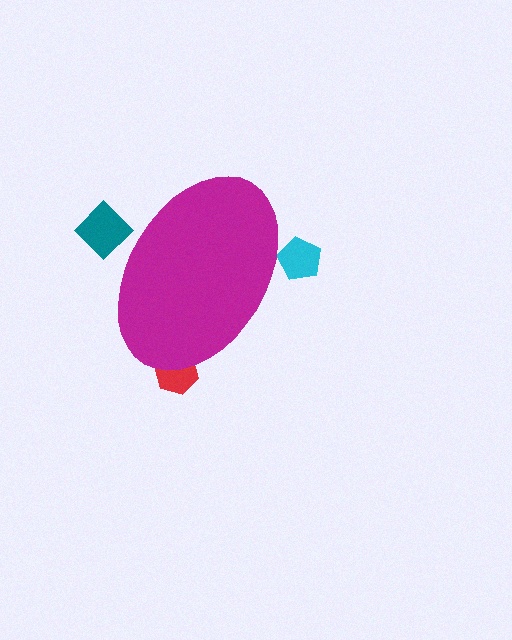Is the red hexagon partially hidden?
Yes, the red hexagon is partially hidden behind the magenta ellipse.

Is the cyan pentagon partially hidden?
Yes, the cyan pentagon is partially hidden behind the magenta ellipse.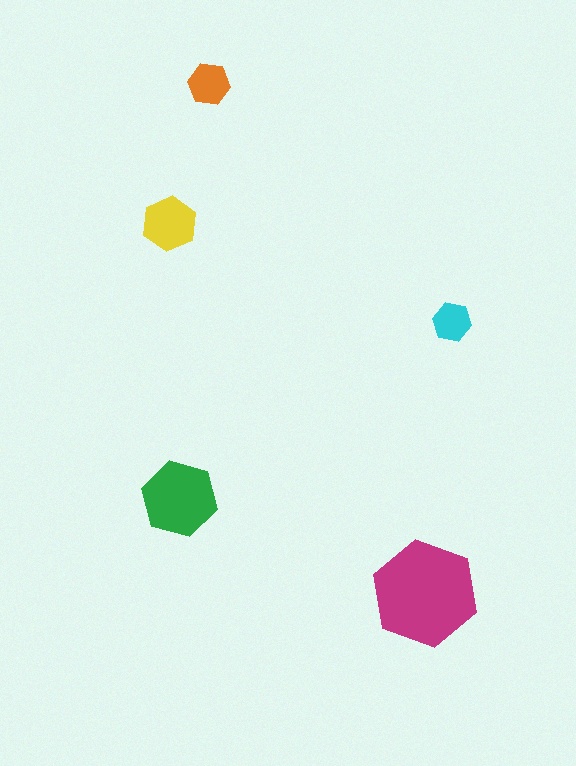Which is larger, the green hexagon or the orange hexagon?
The green one.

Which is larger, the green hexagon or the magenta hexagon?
The magenta one.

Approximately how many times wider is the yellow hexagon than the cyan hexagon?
About 1.5 times wider.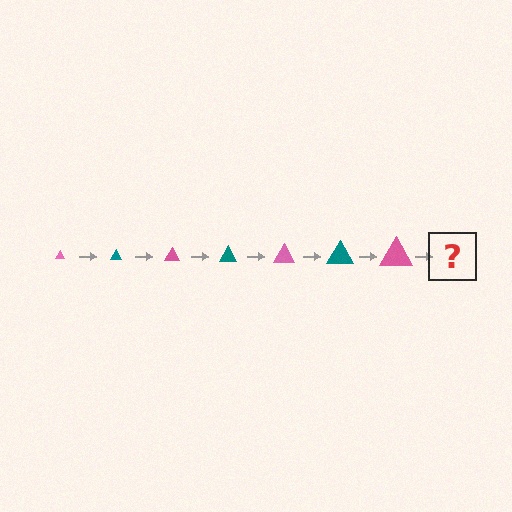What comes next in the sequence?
The next element should be a teal triangle, larger than the previous one.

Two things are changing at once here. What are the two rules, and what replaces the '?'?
The two rules are that the triangle grows larger each step and the color cycles through pink and teal. The '?' should be a teal triangle, larger than the previous one.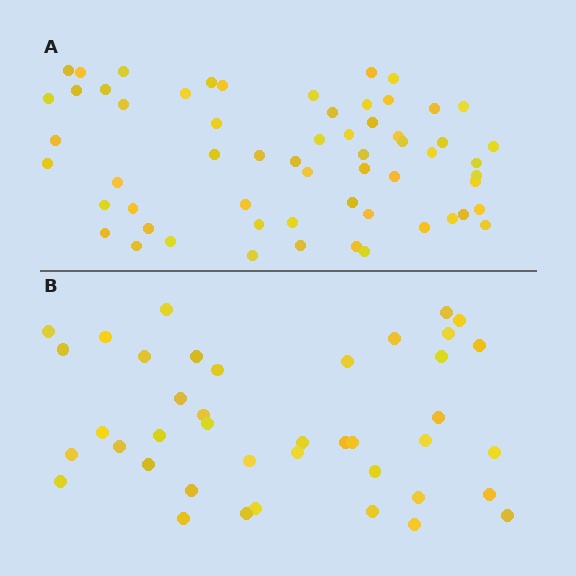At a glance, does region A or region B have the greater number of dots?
Region A (the top region) has more dots.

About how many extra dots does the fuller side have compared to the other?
Region A has approximately 20 more dots than region B.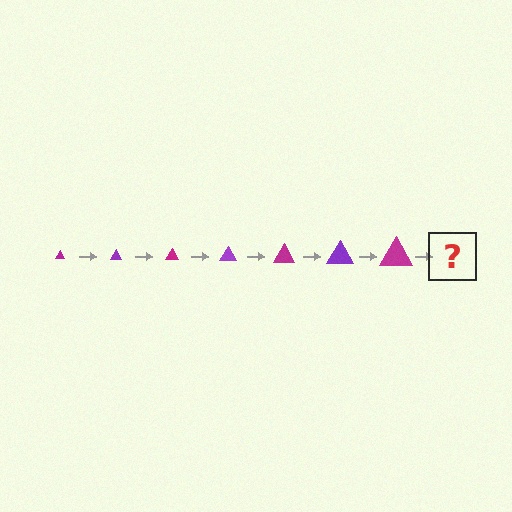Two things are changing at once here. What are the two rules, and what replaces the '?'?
The two rules are that the triangle grows larger each step and the color cycles through magenta and purple. The '?' should be a purple triangle, larger than the previous one.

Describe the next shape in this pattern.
It should be a purple triangle, larger than the previous one.